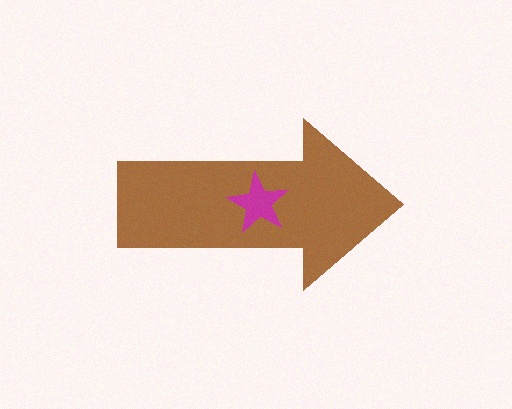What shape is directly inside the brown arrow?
The magenta star.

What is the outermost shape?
The brown arrow.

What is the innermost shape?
The magenta star.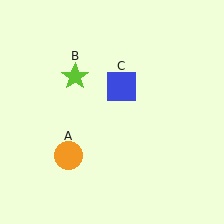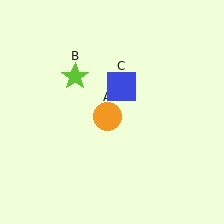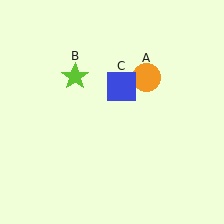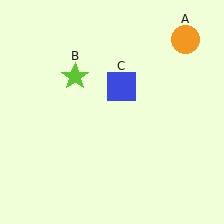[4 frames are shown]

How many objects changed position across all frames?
1 object changed position: orange circle (object A).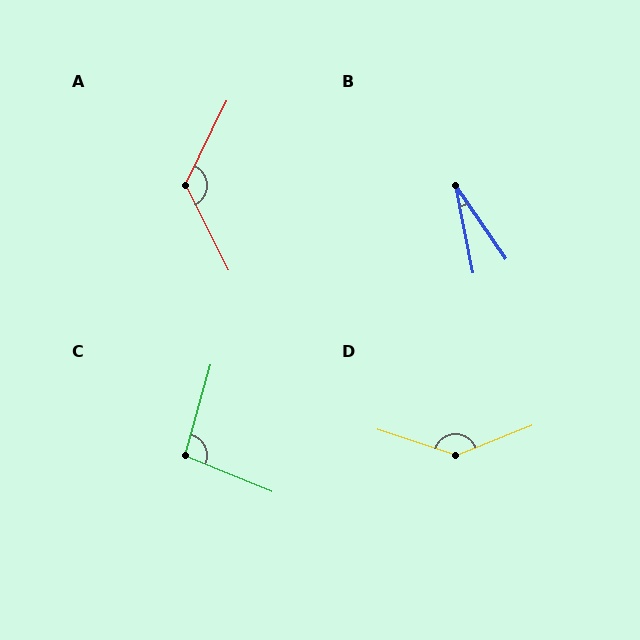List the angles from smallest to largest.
B (23°), C (96°), A (127°), D (140°).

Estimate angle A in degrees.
Approximately 127 degrees.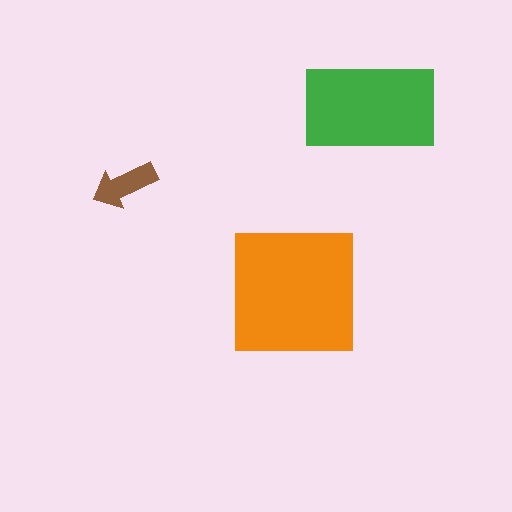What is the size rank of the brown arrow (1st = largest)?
3rd.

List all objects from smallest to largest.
The brown arrow, the green rectangle, the orange square.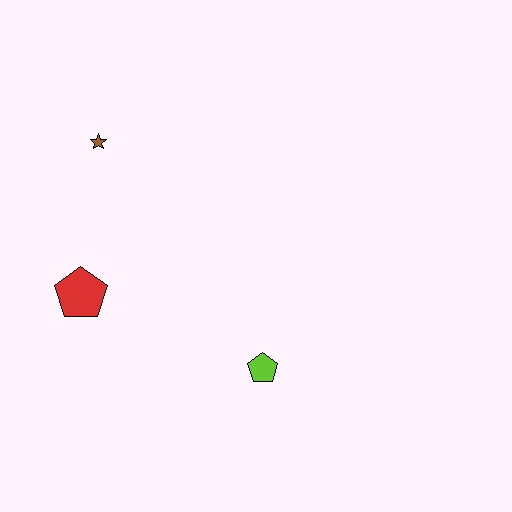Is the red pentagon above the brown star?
No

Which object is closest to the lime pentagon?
The red pentagon is closest to the lime pentagon.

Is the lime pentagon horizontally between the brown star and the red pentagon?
No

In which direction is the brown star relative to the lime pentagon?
The brown star is above the lime pentagon.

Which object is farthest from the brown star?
The lime pentagon is farthest from the brown star.